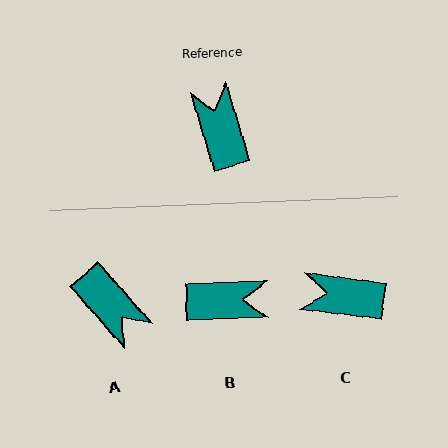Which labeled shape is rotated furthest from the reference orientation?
A, about 156 degrees away.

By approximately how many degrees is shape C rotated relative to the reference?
Approximately 65 degrees counter-clockwise.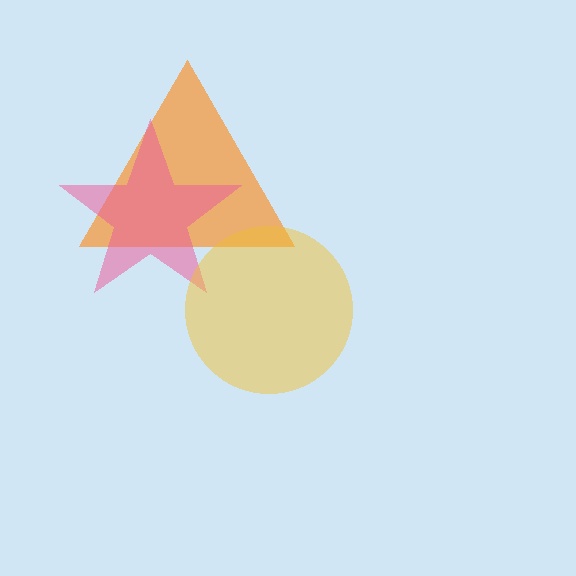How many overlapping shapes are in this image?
There are 3 overlapping shapes in the image.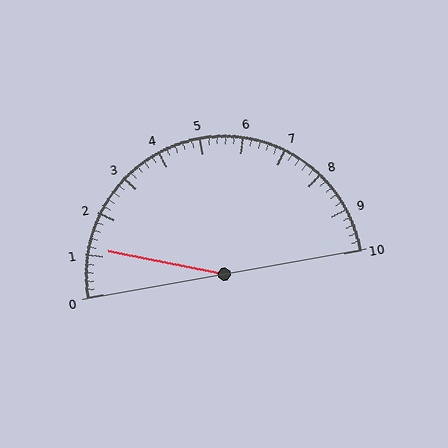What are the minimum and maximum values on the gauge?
The gauge ranges from 0 to 10.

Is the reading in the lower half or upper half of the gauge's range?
The reading is in the lower half of the range (0 to 10).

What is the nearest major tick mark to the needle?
The nearest major tick mark is 1.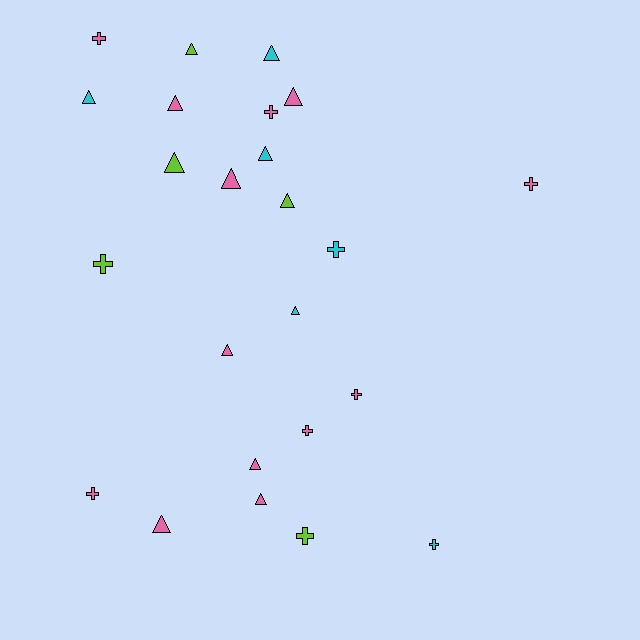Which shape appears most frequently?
Triangle, with 14 objects.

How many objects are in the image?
There are 24 objects.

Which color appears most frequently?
Pink, with 13 objects.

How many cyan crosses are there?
There are 2 cyan crosses.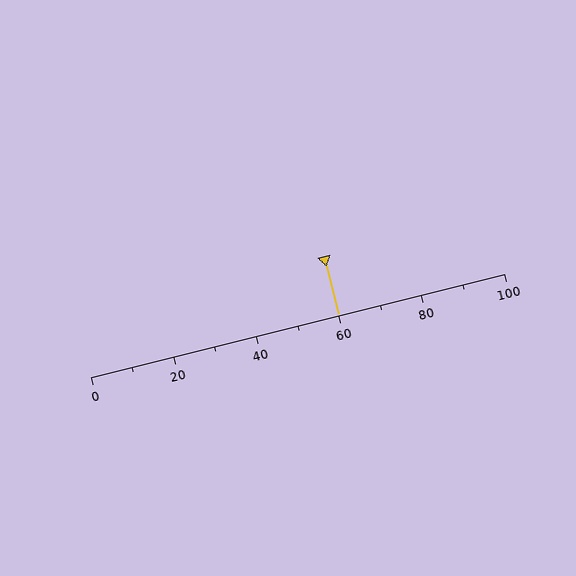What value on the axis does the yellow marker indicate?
The marker indicates approximately 60.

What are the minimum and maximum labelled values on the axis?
The axis runs from 0 to 100.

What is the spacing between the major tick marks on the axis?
The major ticks are spaced 20 apart.